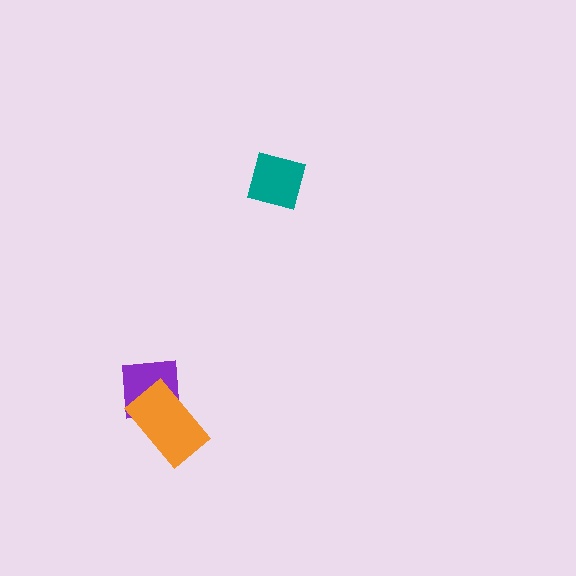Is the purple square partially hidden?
Yes, it is partially covered by another shape.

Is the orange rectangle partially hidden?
No, no other shape covers it.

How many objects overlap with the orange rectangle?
1 object overlaps with the orange rectangle.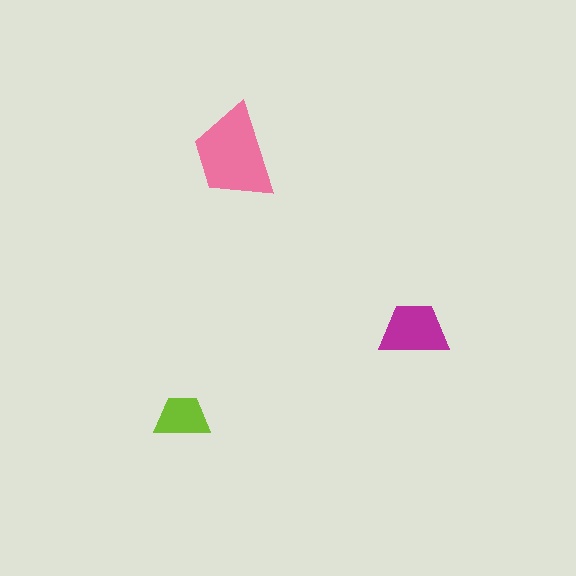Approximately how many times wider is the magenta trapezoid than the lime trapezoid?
About 1.5 times wider.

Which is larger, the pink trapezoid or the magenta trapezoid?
The pink one.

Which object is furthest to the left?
The lime trapezoid is leftmost.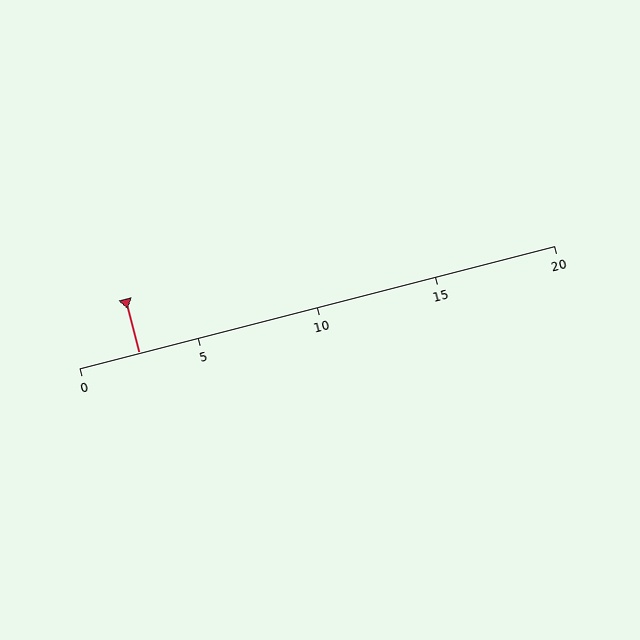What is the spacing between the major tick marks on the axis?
The major ticks are spaced 5 apart.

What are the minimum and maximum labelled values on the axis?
The axis runs from 0 to 20.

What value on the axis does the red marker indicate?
The marker indicates approximately 2.5.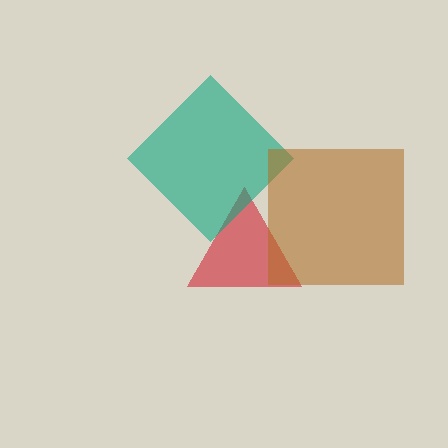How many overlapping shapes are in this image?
There are 3 overlapping shapes in the image.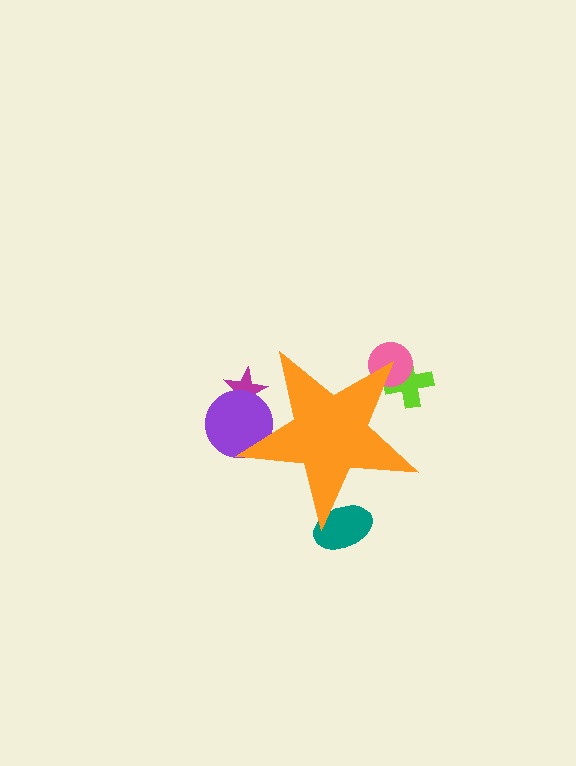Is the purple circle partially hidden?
Yes, the purple circle is partially hidden behind the orange star.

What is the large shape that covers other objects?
An orange star.